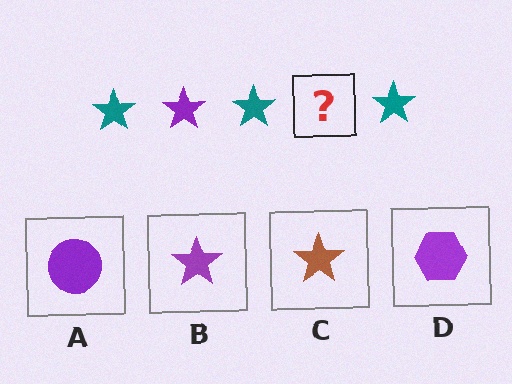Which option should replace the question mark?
Option B.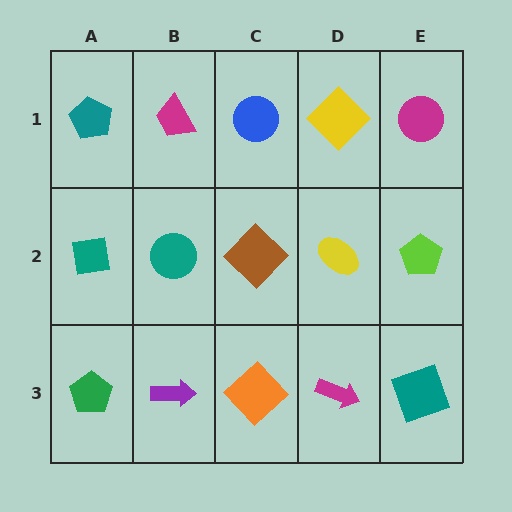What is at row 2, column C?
A brown diamond.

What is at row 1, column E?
A magenta circle.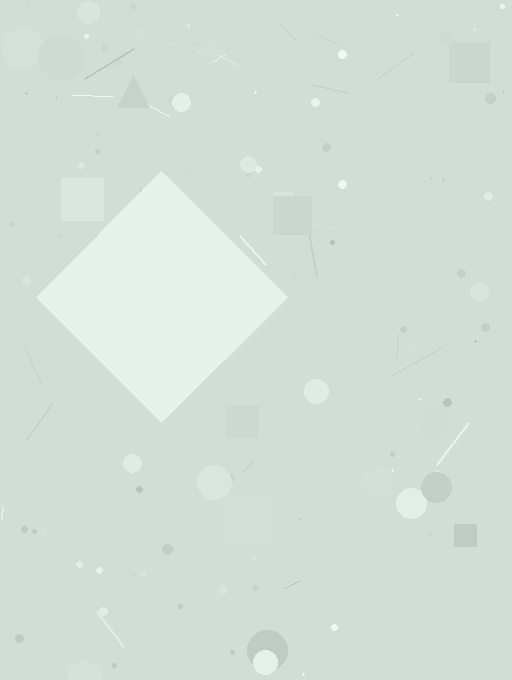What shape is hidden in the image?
A diamond is hidden in the image.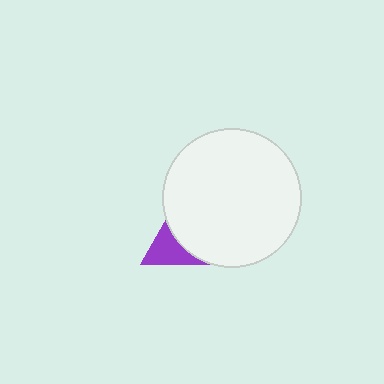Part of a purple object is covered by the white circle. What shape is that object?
It is a triangle.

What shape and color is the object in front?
The object in front is a white circle.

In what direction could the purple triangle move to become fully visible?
The purple triangle could move toward the lower-left. That would shift it out from behind the white circle entirely.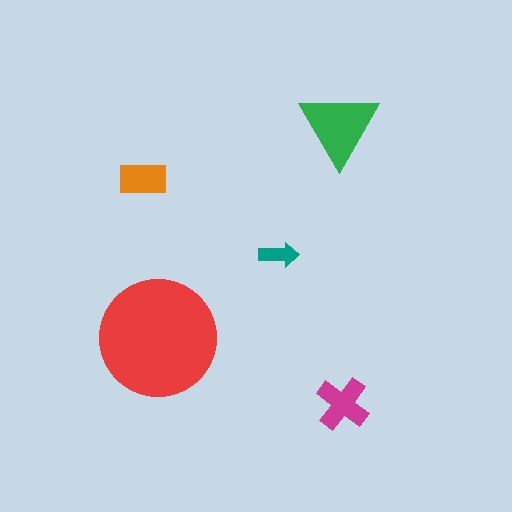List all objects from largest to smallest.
The red circle, the green triangle, the magenta cross, the orange rectangle, the teal arrow.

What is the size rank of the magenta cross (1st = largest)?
3rd.